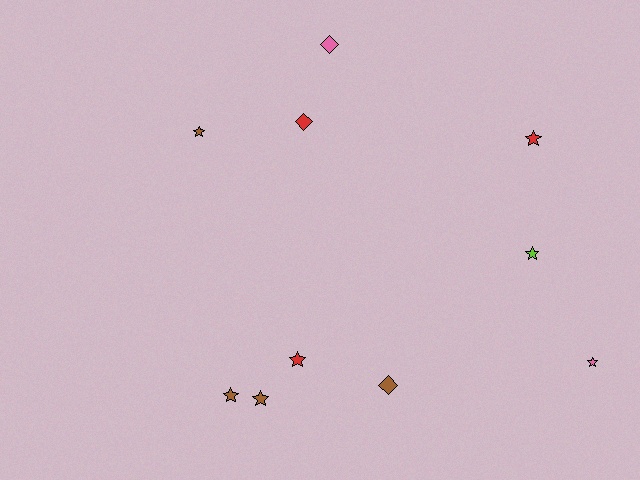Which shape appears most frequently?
Star, with 7 objects.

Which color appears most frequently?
Brown, with 4 objects.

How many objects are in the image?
There are 10 objects.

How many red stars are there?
There are 2 red stars.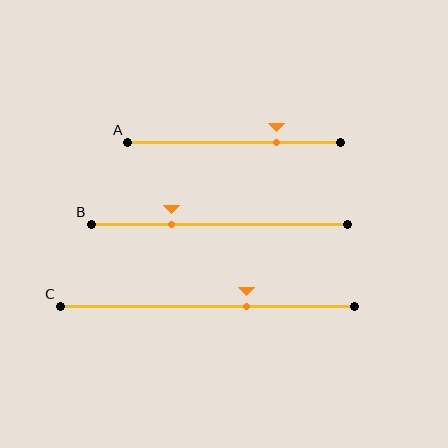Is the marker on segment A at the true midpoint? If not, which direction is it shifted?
No, the marker on segment A is shifted to the right by about 20% of the segment length.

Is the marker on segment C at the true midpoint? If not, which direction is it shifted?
No, the marker on segment C is shifted to the right by about 13% of the segment length.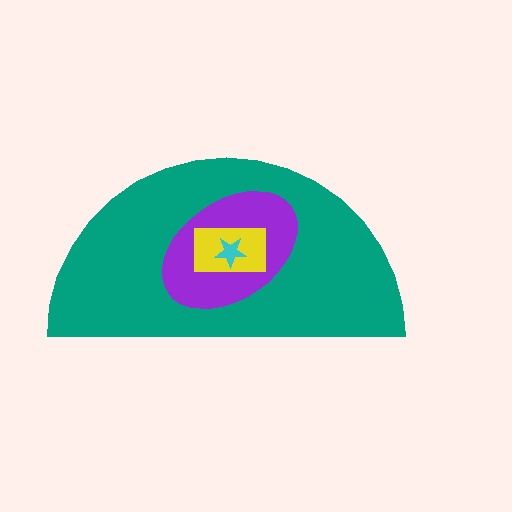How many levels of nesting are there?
4.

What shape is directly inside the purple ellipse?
The yellow rectangle.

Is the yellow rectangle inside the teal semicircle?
Yes.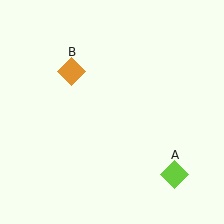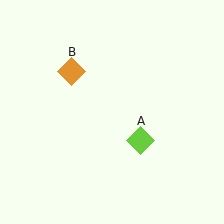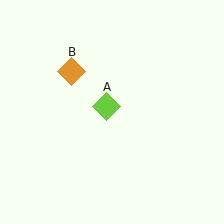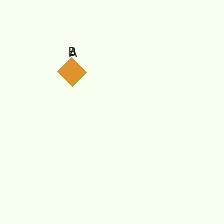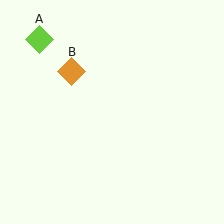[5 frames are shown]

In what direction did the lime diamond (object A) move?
The lime diamond (object A) moved up and to the left.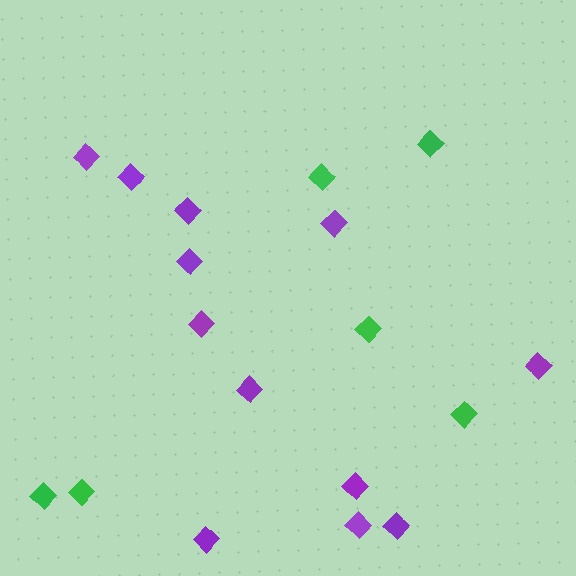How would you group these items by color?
There are 2 groups: one group of purple diamonds (12) and one group of green diamonds (6).